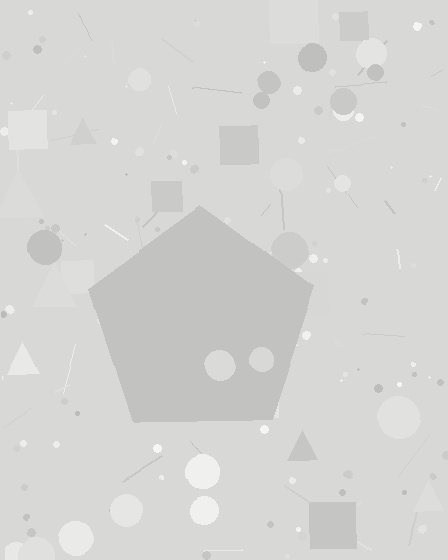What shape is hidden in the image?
A pentagon is hidden in the image.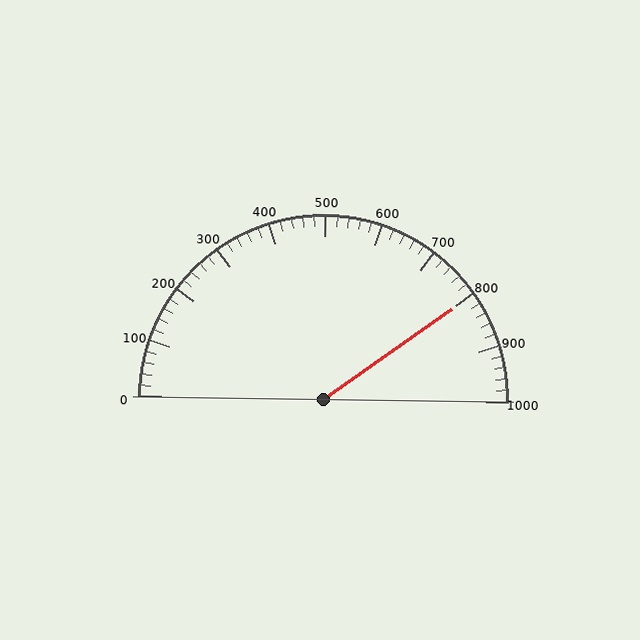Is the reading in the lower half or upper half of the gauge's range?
The reading is in the upper half of the range (0 to 1000).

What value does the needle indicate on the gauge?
The needle indicates approximately 800.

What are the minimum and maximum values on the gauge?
The gauge ranges from 0 to 1000.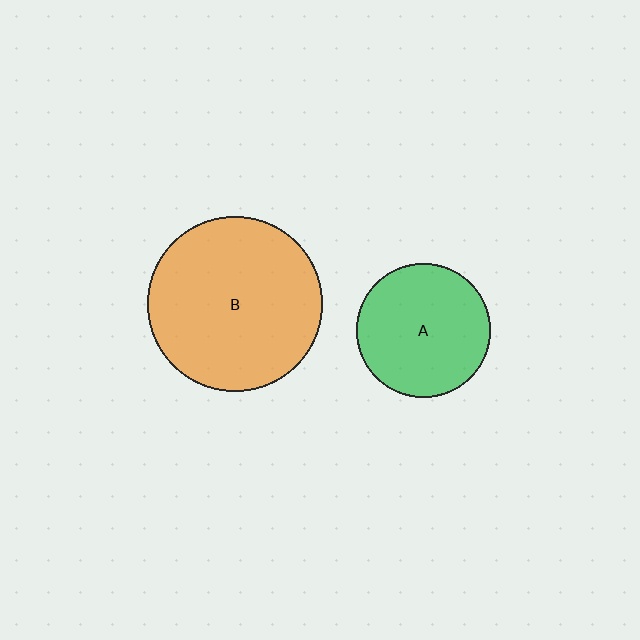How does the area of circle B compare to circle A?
Approximately 1.7 times.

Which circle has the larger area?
Circle B (orange).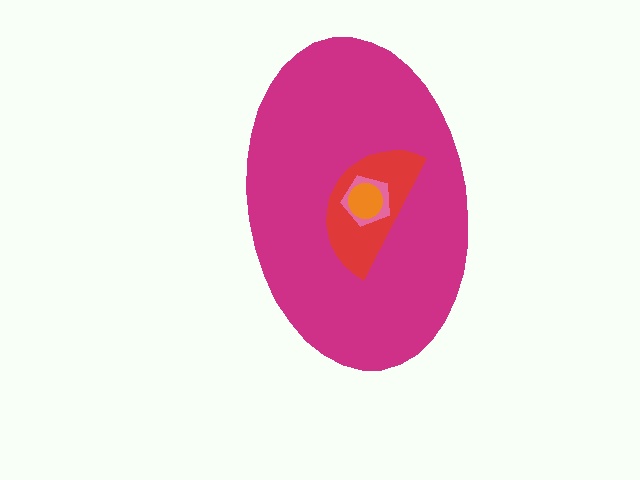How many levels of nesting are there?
4.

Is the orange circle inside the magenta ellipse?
Yes.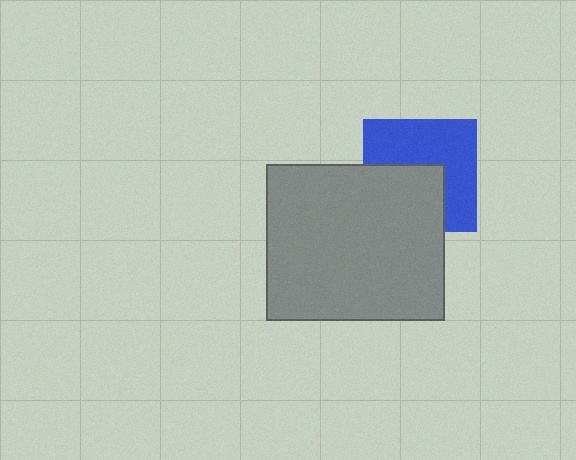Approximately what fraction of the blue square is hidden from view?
Roughly 44% of the blue square is hidden behind the gray rectangle.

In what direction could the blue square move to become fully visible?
The blue square could move toward the upper-right. That would shift it out from behind the gray rectangle entirely.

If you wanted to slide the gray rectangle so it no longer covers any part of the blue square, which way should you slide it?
Slide it toward the lower-left — that is the most direct way to separate the two shapes.